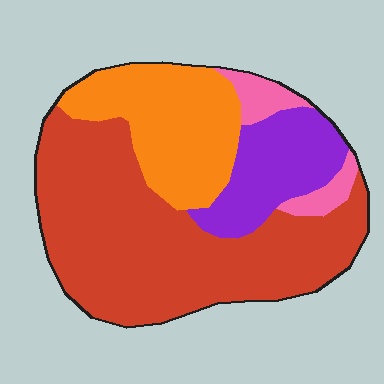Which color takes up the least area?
Pink, at roughly 5%.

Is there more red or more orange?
Red.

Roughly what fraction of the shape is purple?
Purple covers 16% of the shape.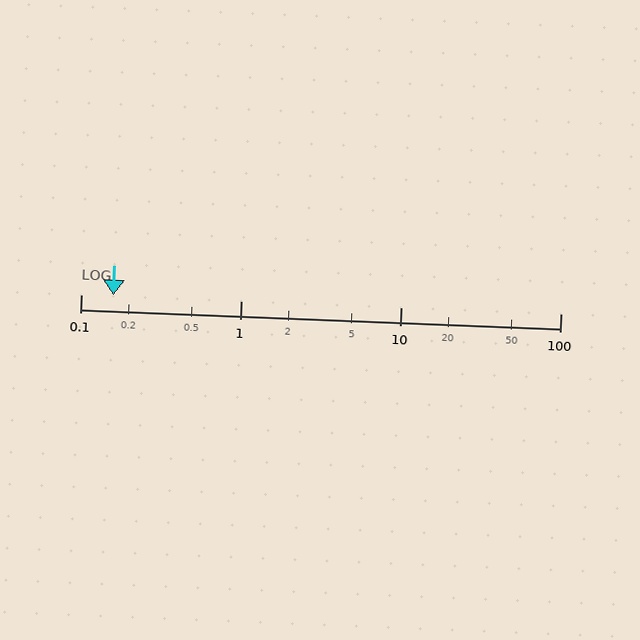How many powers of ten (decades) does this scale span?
The scale spans 3 decades, from 0.1 to 100.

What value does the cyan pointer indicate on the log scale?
The pointer indicates approximately 0.16.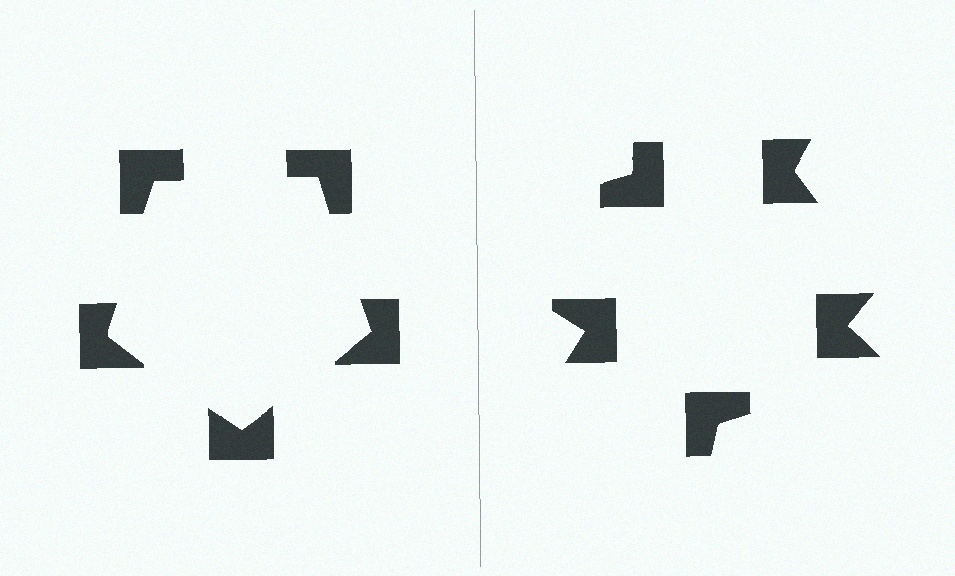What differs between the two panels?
The notched squares are positioned identically on both sides; only the wedge orientations differ. On the left they align to a pentagon; on the right they are misaligned.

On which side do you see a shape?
An illusory pentagon appears on the left side. On the right side the wedge cuts are rotated, so no coherent shape forms.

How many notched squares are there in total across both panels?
10 — 5 on each side.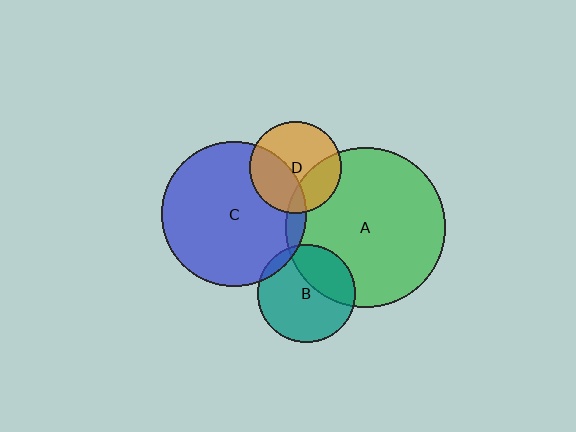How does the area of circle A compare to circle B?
Approximately 2.7 times.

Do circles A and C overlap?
Yes.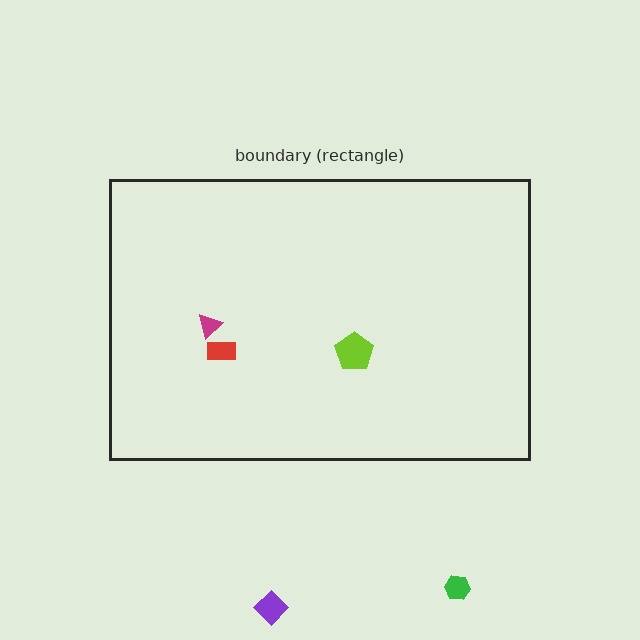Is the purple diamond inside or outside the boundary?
Outside.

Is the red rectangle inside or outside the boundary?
Inside.